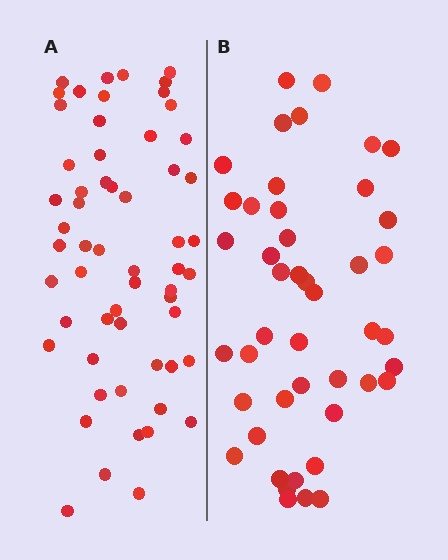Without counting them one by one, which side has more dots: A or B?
Region A (the left region) has more dots.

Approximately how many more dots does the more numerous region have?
Region A has approximately 15 more dots than region B.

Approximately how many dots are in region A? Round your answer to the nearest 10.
About 60 dots. (The exact count is 58, which rounds to 60.)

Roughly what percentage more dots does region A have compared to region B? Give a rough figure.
About 30% more.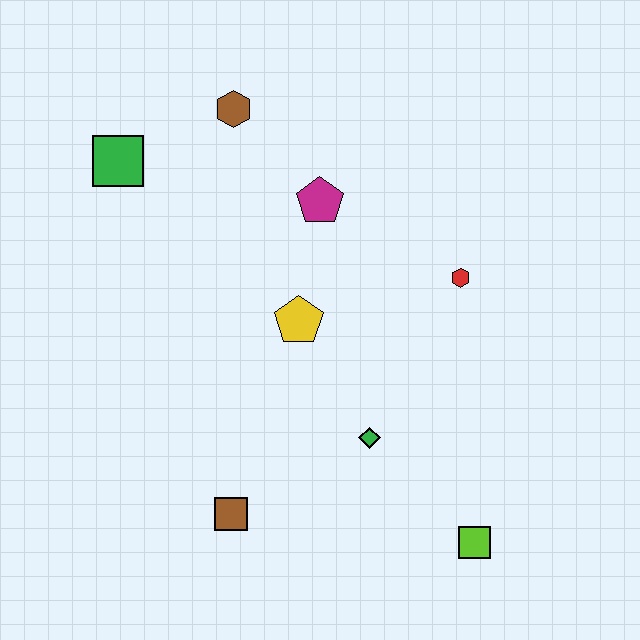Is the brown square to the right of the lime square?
No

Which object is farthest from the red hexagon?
The green square is farthest from the red hexagon.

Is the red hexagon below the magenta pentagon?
Yes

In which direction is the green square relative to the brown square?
The green square is above the brown square.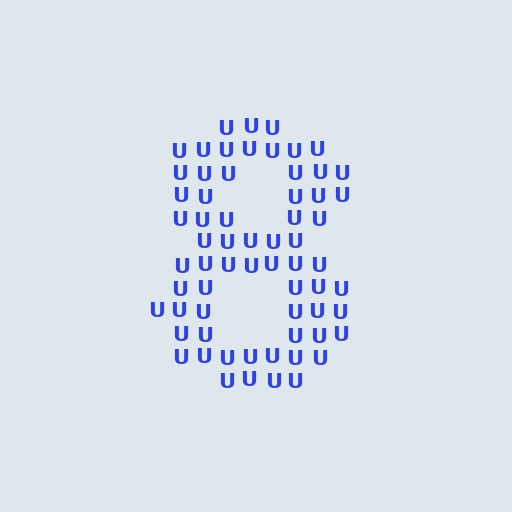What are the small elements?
The small elements are letter U's.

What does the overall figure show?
The overall figure shows the digit 8.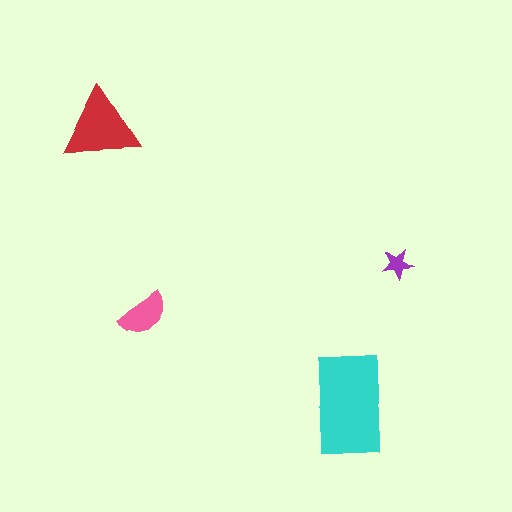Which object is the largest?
The cyan rectangle.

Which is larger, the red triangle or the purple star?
The red triangle.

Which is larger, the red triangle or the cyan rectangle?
The cyan rectangle.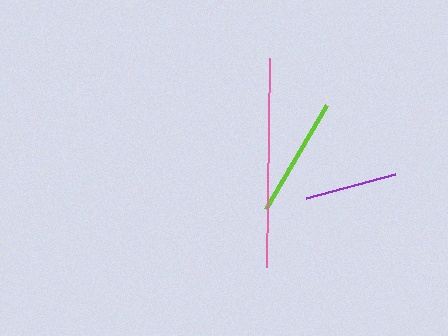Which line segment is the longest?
The pink line is the longest at approximately 209 pixels.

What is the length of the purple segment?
The purple segment is approximately 92 pixels long.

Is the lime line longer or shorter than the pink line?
The pink line is longer than the lime line.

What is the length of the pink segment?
The pink segment is approximately 209 pixels long.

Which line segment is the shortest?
The purple line is the shortest at approximately 92 pixels.